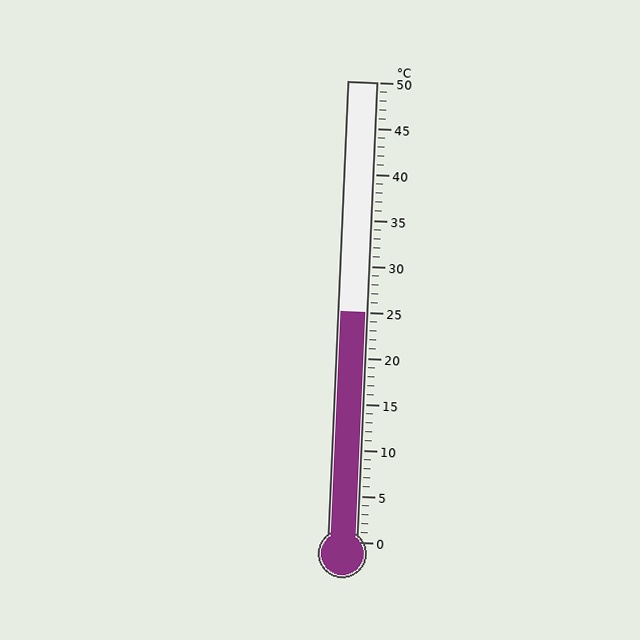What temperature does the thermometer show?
The thermometer shows approximately 25°C.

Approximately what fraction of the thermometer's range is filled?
The thermometer is filled to approximately 50% of its range.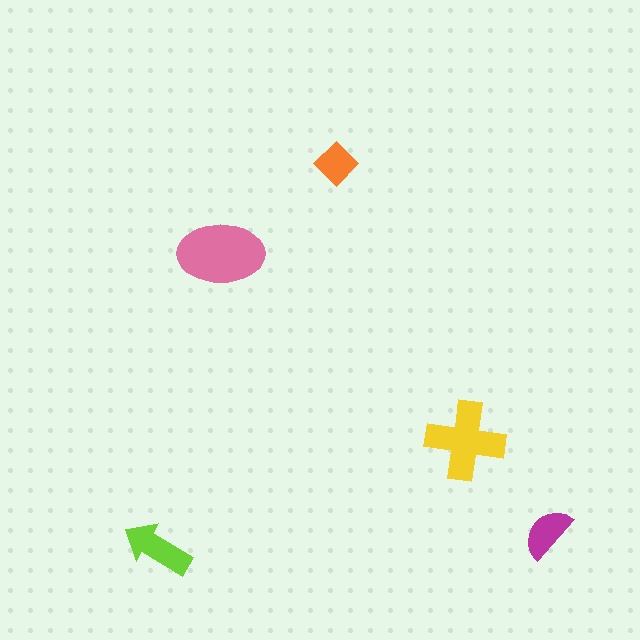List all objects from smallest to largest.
The orange diamond, the magenta semicircle, the lime arrow, the yellow cross, the pink ellipse.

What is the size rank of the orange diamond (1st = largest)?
5th.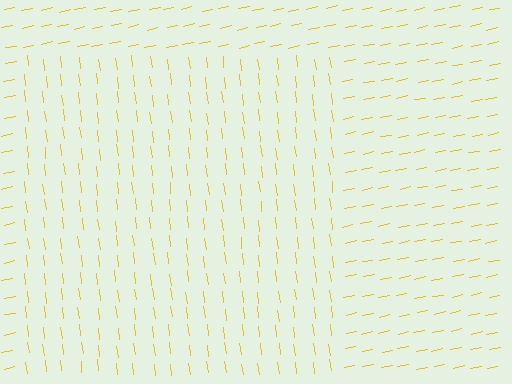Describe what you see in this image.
The image is filled with small yellow line segments. A rectangle region in the image has lines oriented differently from the surrounding lines, creating a visible texture boundary.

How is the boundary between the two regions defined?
The boundary is defined purely by a change in line orientation (approximately 86 degrees difference). All lines are the same color and thickness.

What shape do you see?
I see a rectangle.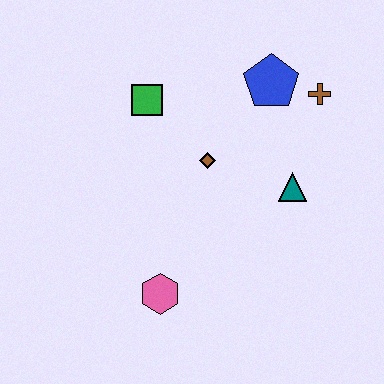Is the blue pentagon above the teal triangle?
Yes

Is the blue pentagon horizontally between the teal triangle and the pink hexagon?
Yes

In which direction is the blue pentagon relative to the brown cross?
The blue pentagon is to the left of the brown cross.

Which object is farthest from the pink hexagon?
The brown cross is farthest from the pink hexagon.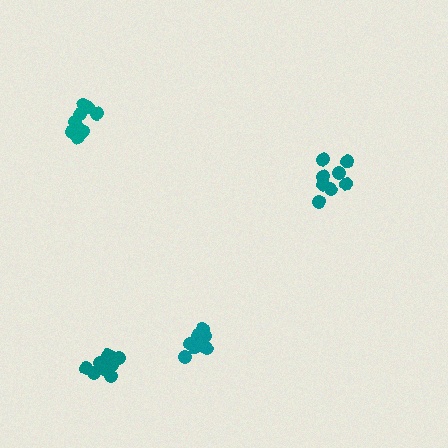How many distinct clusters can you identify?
There are 4 distinct clusters.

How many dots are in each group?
Group 1: 9 dots, Group 2: 8 dots, Group 3: 10 dots, Group 4: 12 dots (39 total).